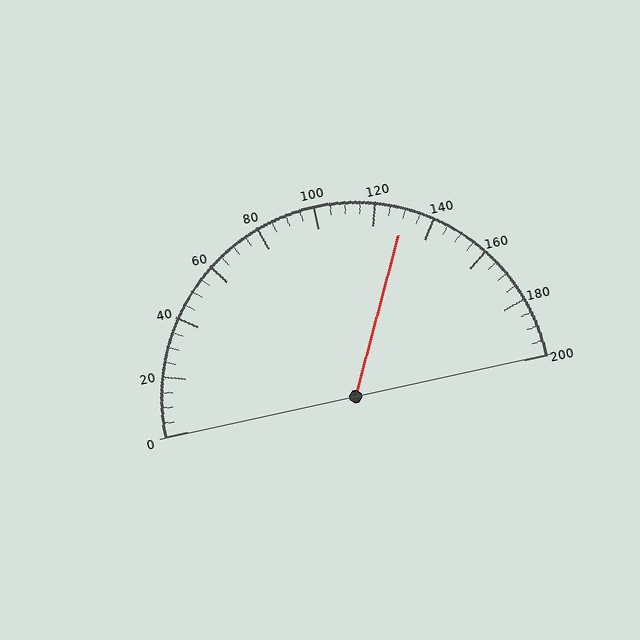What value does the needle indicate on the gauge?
The needle indicates approximately 130.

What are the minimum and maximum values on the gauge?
The gauge ranges from 0 to 200.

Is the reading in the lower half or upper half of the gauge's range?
The reading is in the upper half of the range (0 to 200).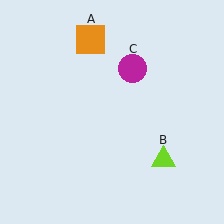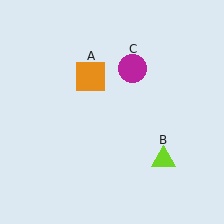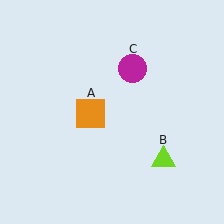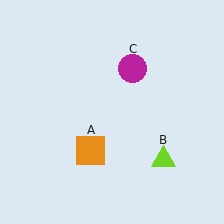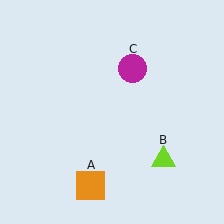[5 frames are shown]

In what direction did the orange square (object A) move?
The orange square (object A) moved down.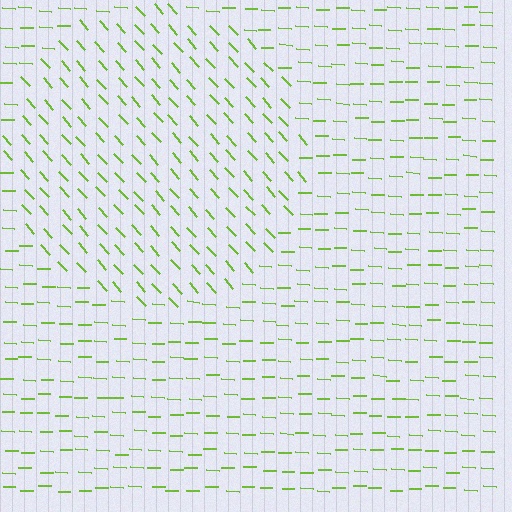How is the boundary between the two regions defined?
The boundary is defined purely by a change in line orientation (approximately 45 degrees difference). All lines are the same color and thickness.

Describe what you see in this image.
The image is filled with small lime line segments. A circle region in the image has lines oriented differently from the surrounding lines, creating a visible texture boundary.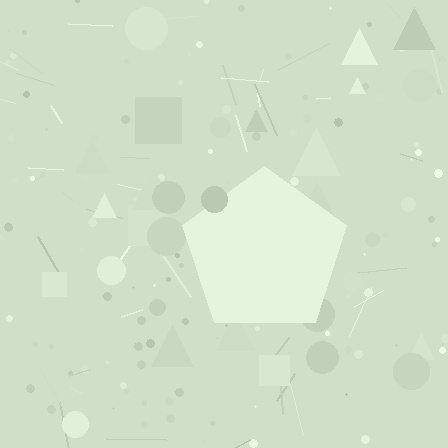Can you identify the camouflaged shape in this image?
The camouflaged shape is a pentagon.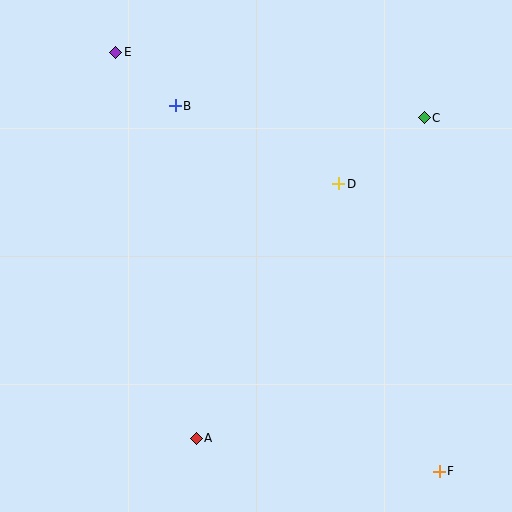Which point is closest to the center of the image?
Point D at (339, 184) is closest to the center.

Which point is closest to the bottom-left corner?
Point A is closest to the bottom-left corner.